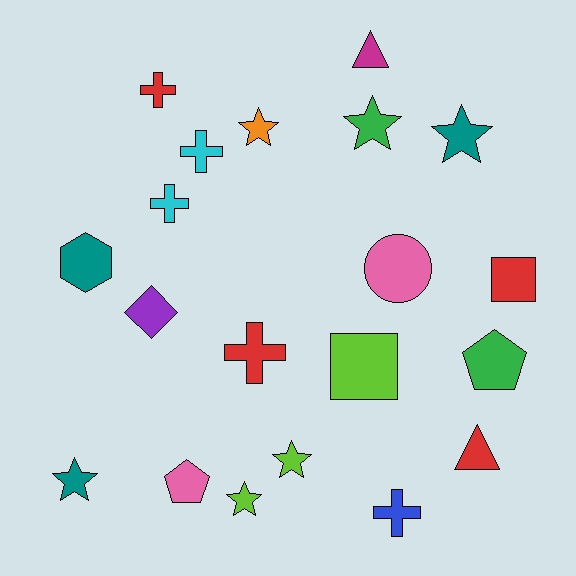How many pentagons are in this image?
There are 2 pentagons.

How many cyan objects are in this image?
There are 2 cyan objects.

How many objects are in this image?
There are 20 objects.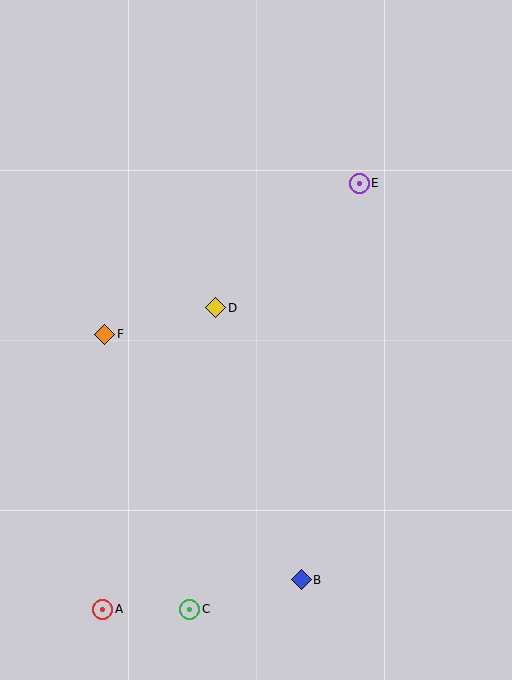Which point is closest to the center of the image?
Point D at (216, 308) is closest to the center.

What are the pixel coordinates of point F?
Point F is at (105, 334).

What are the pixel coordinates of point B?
Point B is at (301, 580).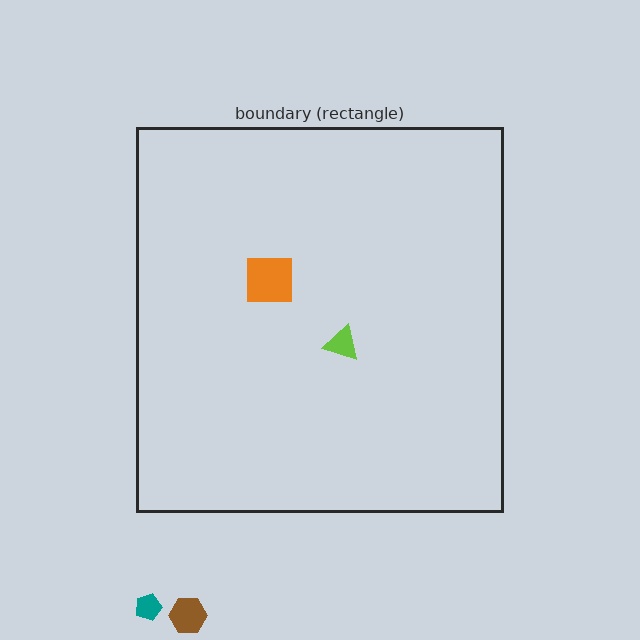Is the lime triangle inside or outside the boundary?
Inside.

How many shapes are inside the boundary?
2 inside, 2 outside.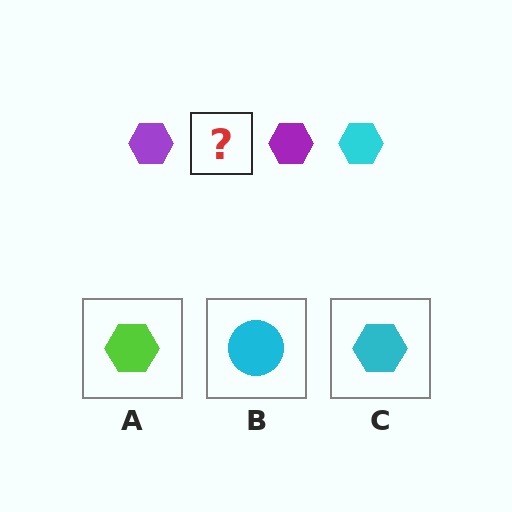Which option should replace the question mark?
Option C.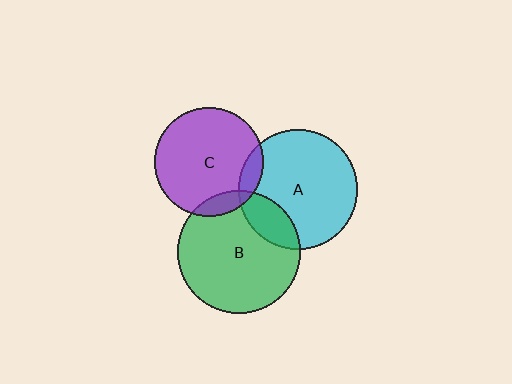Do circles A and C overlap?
Yes.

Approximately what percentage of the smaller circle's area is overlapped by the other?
Approximately 10%.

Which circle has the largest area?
Circle B (green).